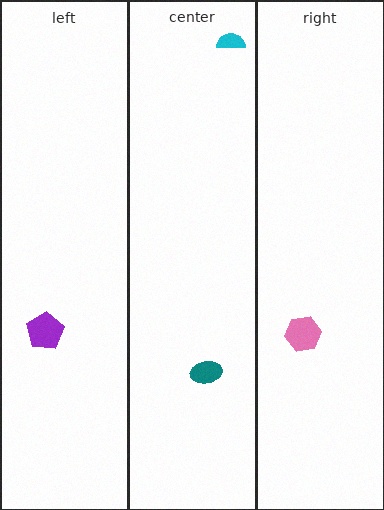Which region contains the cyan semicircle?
The center region.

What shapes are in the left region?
The purple pentagon.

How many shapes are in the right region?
1.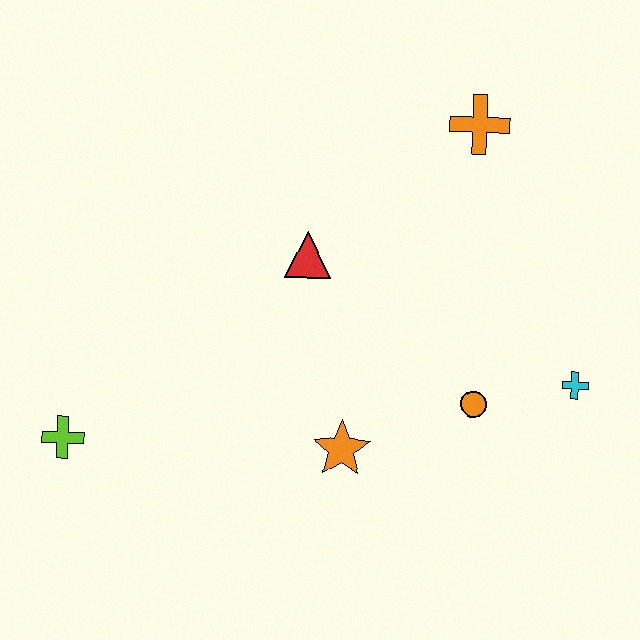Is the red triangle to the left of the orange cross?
Yes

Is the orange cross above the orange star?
Yes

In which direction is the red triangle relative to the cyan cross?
The red triangle is to the left of the cyan cross.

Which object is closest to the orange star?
The orange circle is closest to the orange star.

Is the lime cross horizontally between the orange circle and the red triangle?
No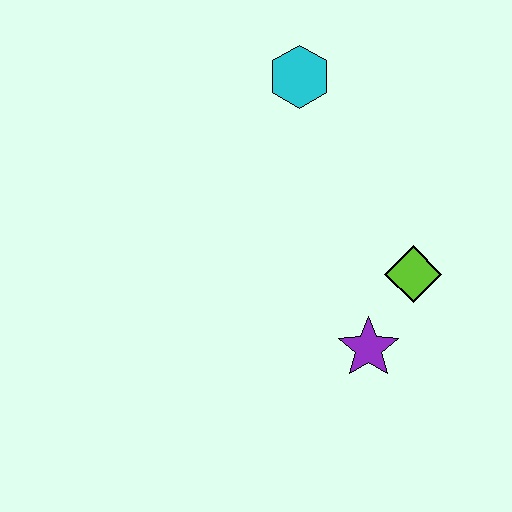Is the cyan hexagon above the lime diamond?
Yes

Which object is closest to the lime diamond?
The purple star is closest to the lime diamond.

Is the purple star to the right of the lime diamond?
No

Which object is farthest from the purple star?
The cyan hexagon is farthest from the purple star.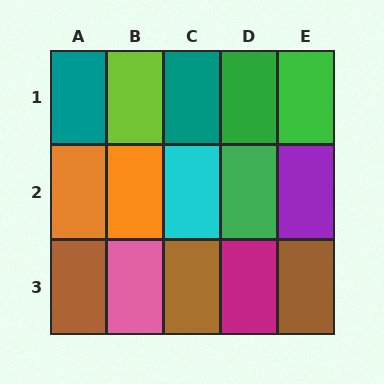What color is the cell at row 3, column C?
Brown.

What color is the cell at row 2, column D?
Green.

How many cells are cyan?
1 cell is cyan.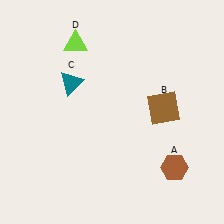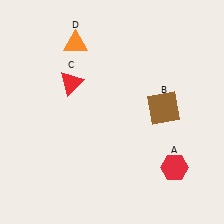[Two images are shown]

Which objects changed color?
A changed from brown to red. C changed from teal to red. D changed from lime to orange.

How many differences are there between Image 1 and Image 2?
There are 3 differences between the two images.